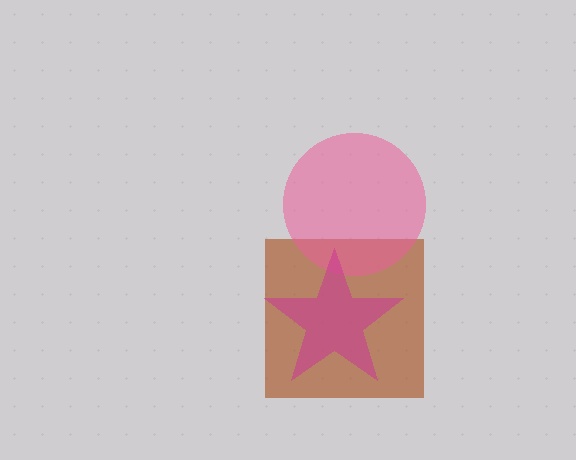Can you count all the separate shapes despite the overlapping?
Yes, there are 3 separate shapes.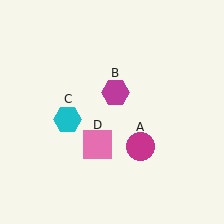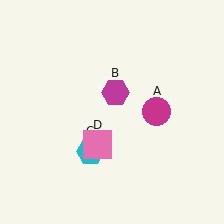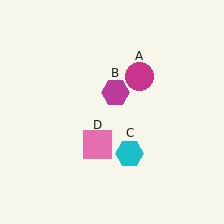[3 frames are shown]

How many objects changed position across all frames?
2 objects changed position: magenta circle (object A), cyan hexagon (object C).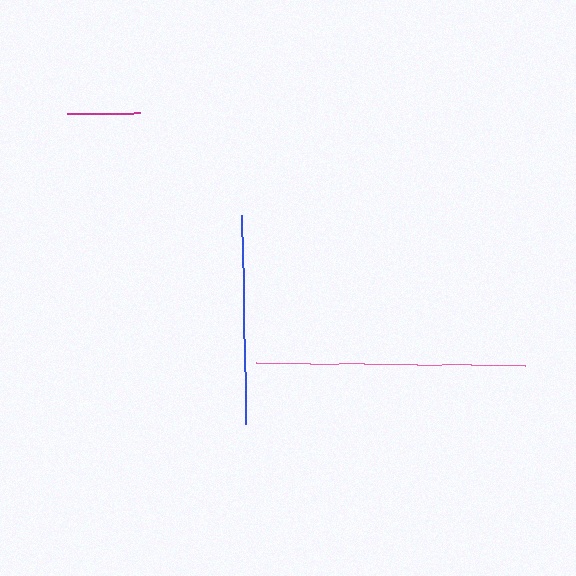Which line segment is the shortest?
The magenta line is the shortest at approximately 73 pixels.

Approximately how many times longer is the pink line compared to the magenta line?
The pink line is approximately 3.7 times the length of the magenta line.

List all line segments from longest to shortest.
From longest to shortest: pink, blue, magenta.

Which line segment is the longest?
The pink line is the longest at approximately 269 pixels.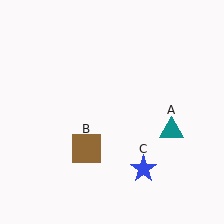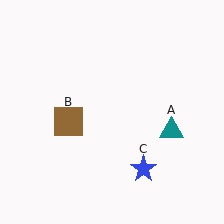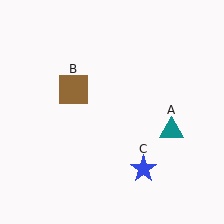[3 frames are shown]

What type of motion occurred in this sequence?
The brown square (object B) rotated clockwise around the center of the scene.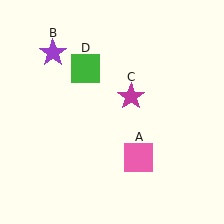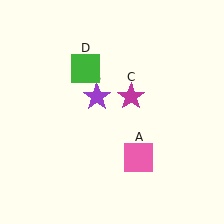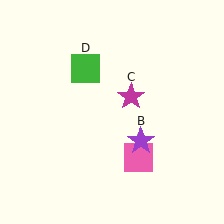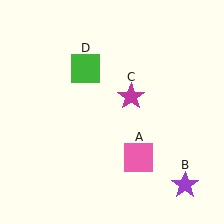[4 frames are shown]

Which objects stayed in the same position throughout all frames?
Pink square (object A) and magenta star (object C) and green square (object D) remained stationary.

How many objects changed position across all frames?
1 object changed position: purple star (object B).